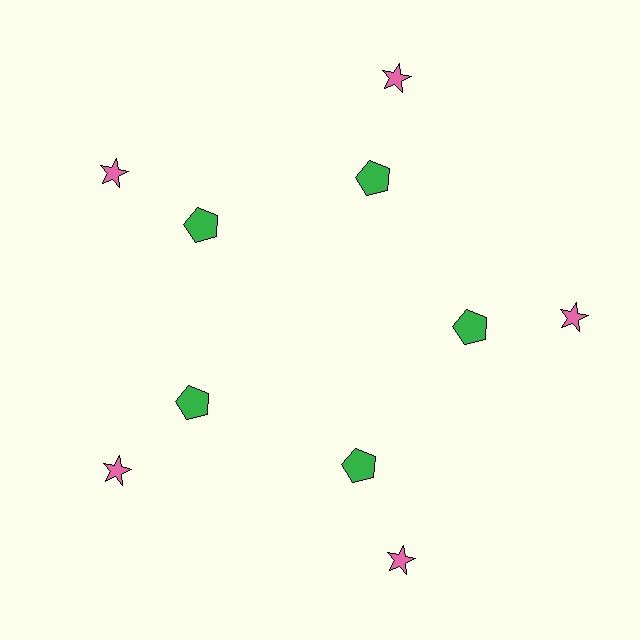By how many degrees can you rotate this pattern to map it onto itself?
The pattern maps onto itself every 72 degrees of rotation.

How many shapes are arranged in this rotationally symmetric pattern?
There are 10 shapes, arranged in 5 groups of 2.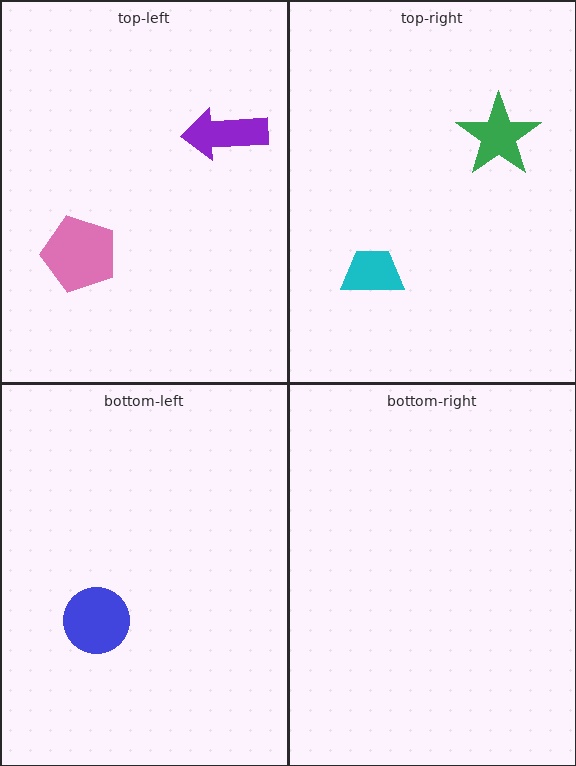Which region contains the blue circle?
The bottom-left region.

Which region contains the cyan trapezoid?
The top-right region.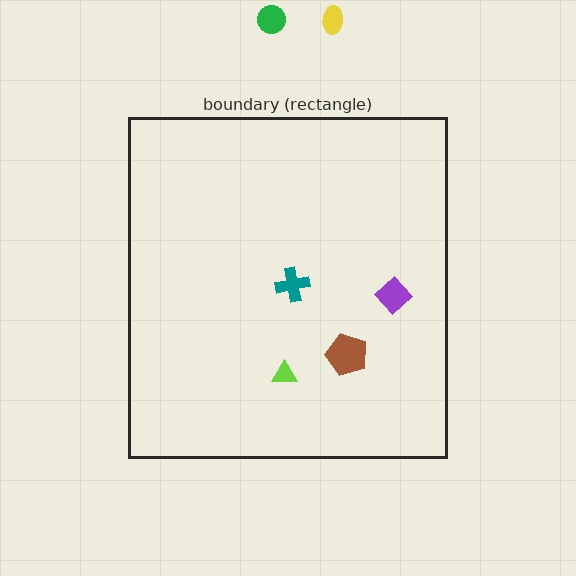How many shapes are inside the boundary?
4 inside, 2 outside.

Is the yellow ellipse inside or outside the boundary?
Outside.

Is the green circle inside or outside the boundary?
Outside.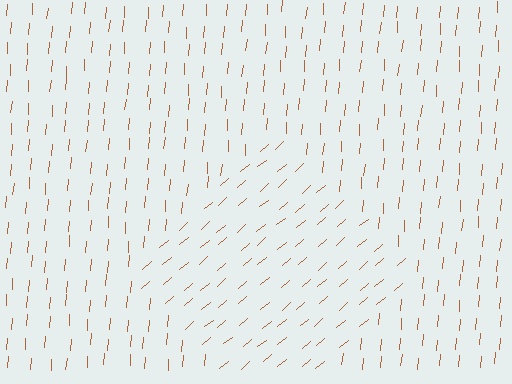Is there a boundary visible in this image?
Yes, there is a texture boundary formed by a change in line orientation.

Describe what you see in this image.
The image is filled with small brown line segments. A diamond region in the image has lines oriented differently from the surrounding lines, creating a visible texture boundary.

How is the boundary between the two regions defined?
The boundary is defined purely by a change in line orientation (approximately 45 degrees difference). All lines are the same color and thickness.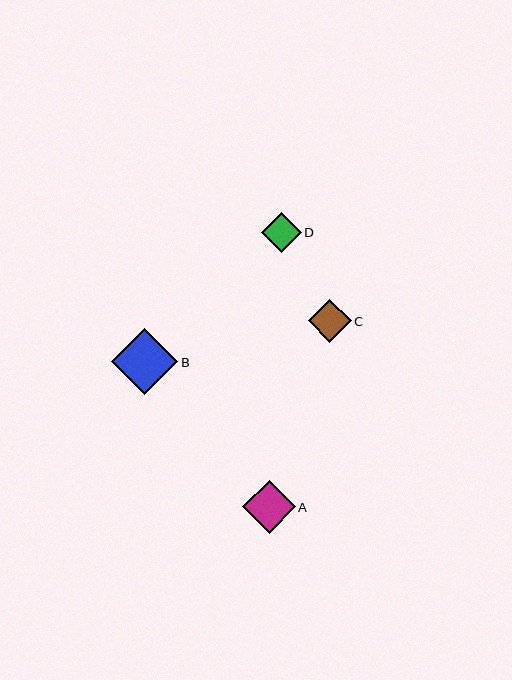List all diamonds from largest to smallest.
From largest to smallest: B, A, C, D.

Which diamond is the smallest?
Diamond D is the smallest with a size of approximately 40 pixels.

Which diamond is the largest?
Diamond B is the largest with a size of approximately 66 pixels.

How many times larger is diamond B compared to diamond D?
Diamond B is approximately 1.7 times the size of diamond D.